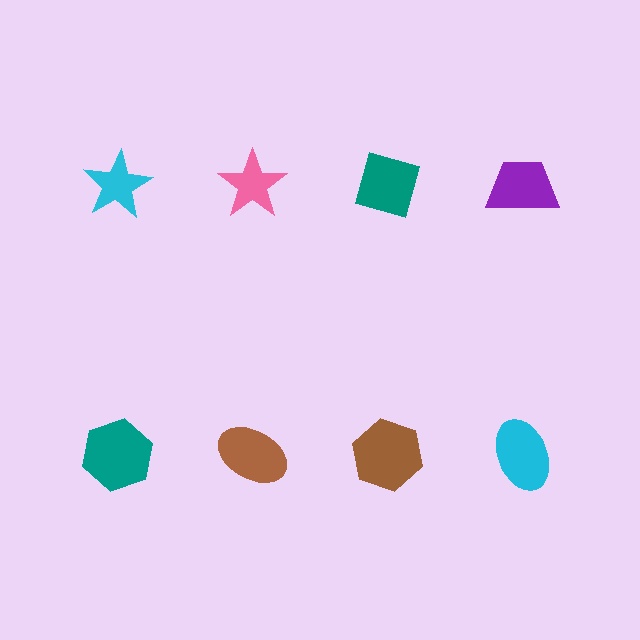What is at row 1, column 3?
A teal diamond.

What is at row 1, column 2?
A pink star.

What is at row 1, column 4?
A purple trapezoid.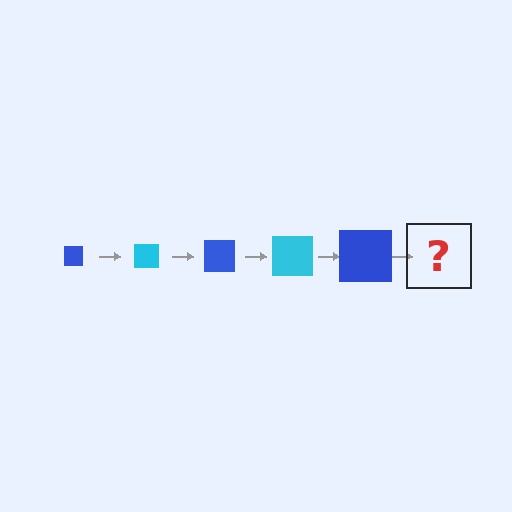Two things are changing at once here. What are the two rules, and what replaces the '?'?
The two rules are that the square grows larger each step and the color cycles through blue and cyan. The '?' should be a cyan square, larger than the previous one.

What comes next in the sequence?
The next element should be a cyan square, larger than the previous one.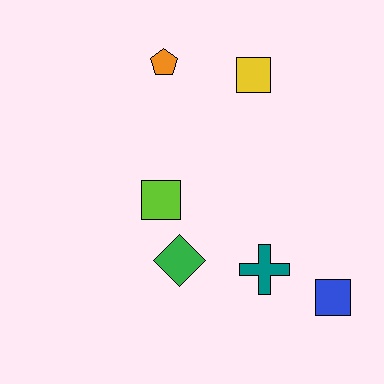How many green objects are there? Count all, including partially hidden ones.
There is 1 green object.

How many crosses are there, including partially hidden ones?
There is 1 cross.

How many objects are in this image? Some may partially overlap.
There are 6 objects.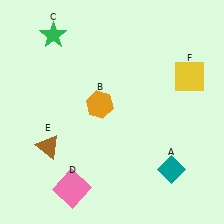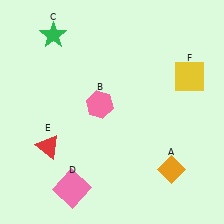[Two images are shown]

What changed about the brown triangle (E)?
In Image 1, E is brown. In Image 2, it changed to red.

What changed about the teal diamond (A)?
In Image 1, A is teal. In Image 2, it changed to orange.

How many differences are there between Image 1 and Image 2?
There are 3 differences between the two images.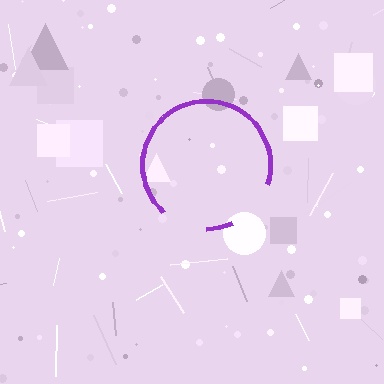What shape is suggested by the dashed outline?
The dashed outline suggests a circle.